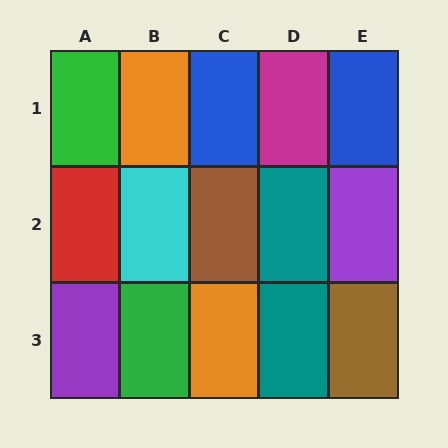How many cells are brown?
2 cells are brown.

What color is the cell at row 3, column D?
Teal.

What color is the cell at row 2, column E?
Purple.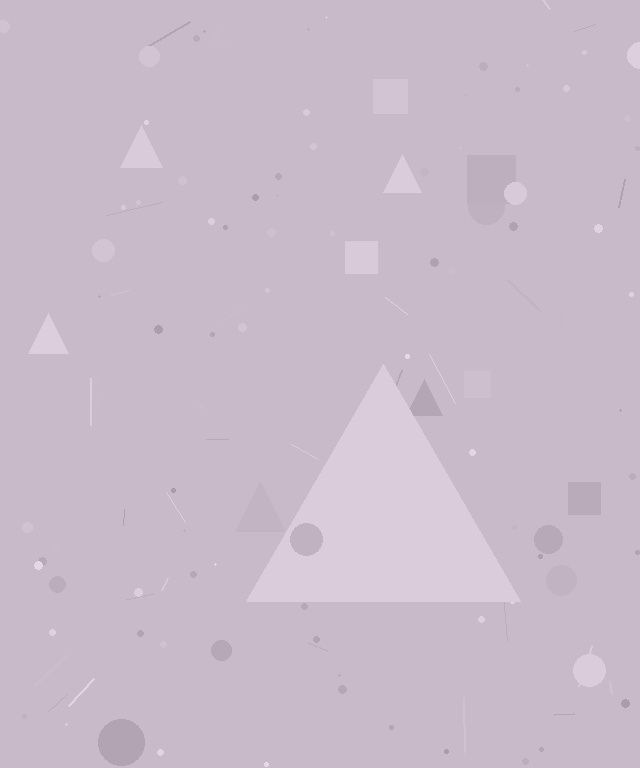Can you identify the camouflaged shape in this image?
The camouflaged shape is a triangle.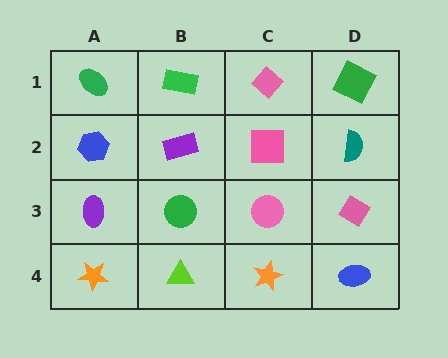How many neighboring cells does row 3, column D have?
3.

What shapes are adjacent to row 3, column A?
A blue hexagon (row 2, column A), an orange star (row 4, column A), a green circle (row 3, column B).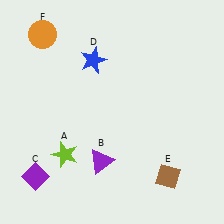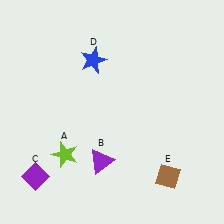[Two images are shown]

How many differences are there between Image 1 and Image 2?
There is 1 difference between the two images.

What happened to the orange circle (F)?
The orange circle (F) was removed in Image 2. It was in the top-left area of Image 1.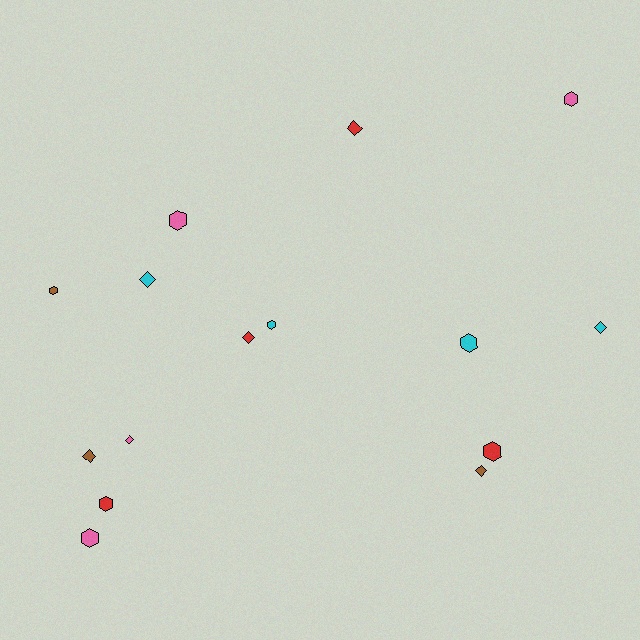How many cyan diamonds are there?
There are 2 cyan diamonds.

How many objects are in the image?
There are 15 objects.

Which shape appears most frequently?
Hexagon, with 8 objects.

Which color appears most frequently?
Pink, with 4 objects.